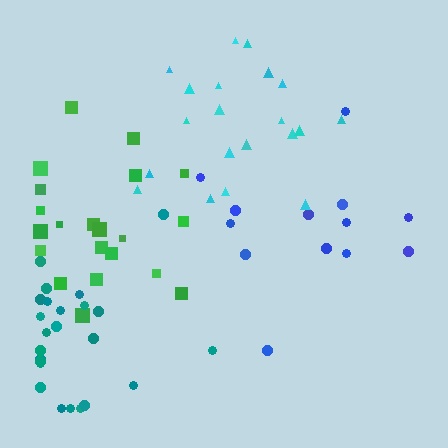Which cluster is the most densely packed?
Cyan.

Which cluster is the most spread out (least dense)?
Blue.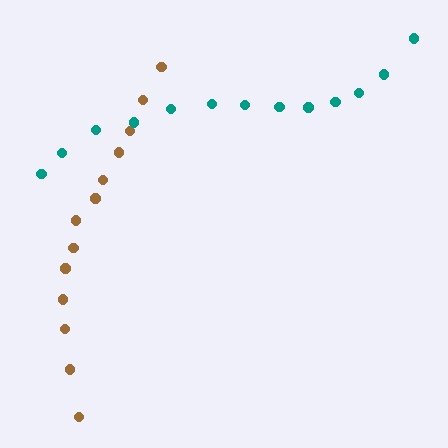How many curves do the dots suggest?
There are 2 distinct paths.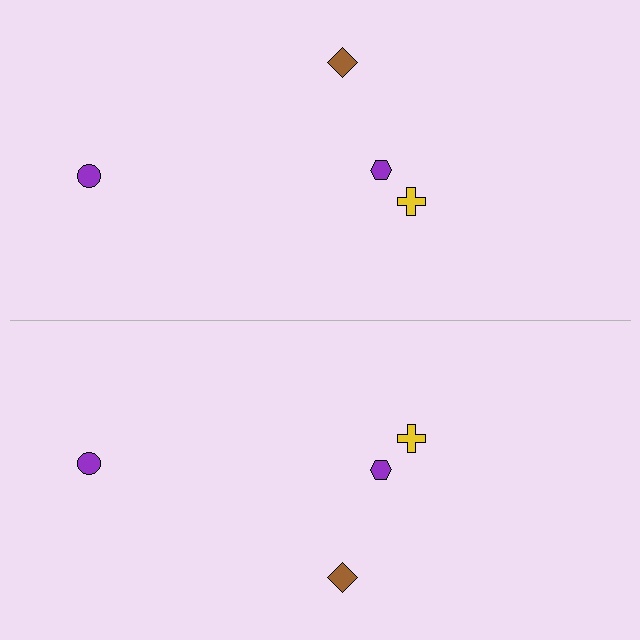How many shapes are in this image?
There are 8 shapes in this image.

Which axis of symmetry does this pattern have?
The pattern has a horizontal axis of symmetry running through the center of the image.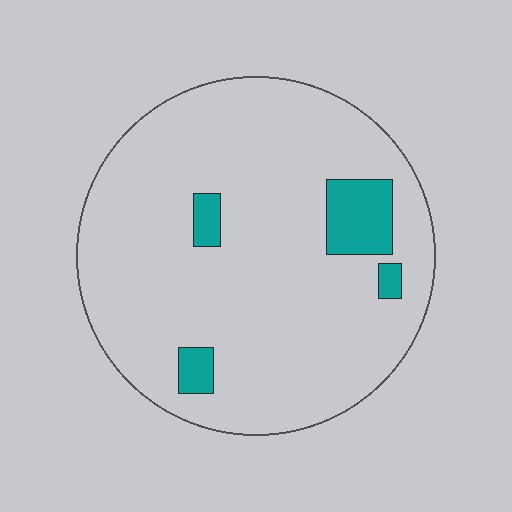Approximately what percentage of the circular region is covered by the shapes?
Approximately 10%.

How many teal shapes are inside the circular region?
4.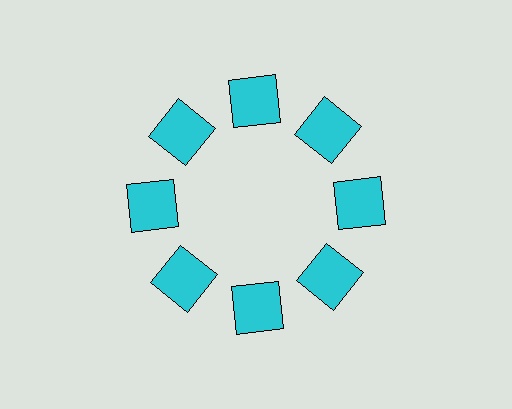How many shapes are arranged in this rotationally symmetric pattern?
There are 8 shapes, arranged in 8 groups of 1.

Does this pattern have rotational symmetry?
Yes, this pattern has 8-fold rotational symmetry. It looks the same after rotating 45 degrees around the center.